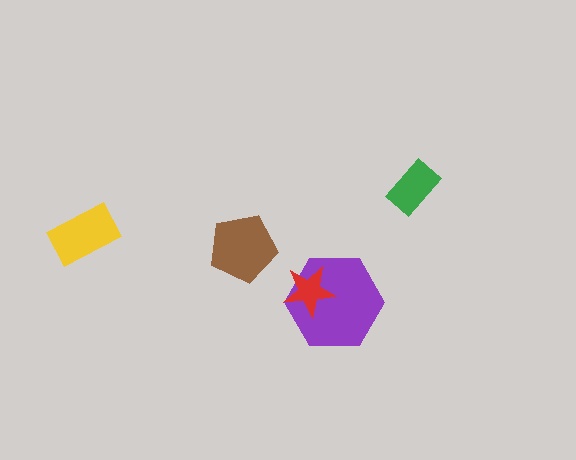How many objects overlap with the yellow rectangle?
0 objects overlap with the yellow rectangle.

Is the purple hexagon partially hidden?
Yes, it is partially covered by another shape.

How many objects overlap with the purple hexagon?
1 object overlaps with the purple hexagon.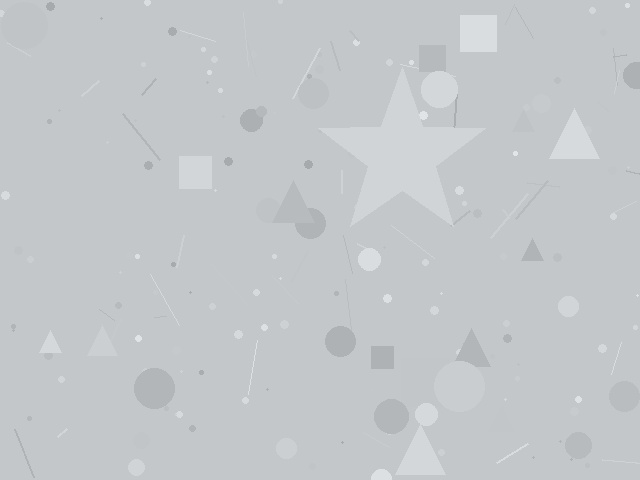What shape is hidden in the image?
A star is hidden in the image.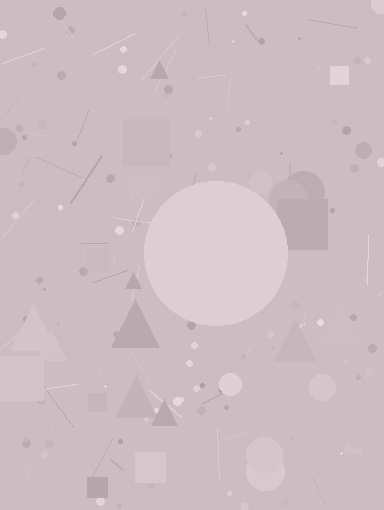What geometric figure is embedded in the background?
A circle is embedded in the background.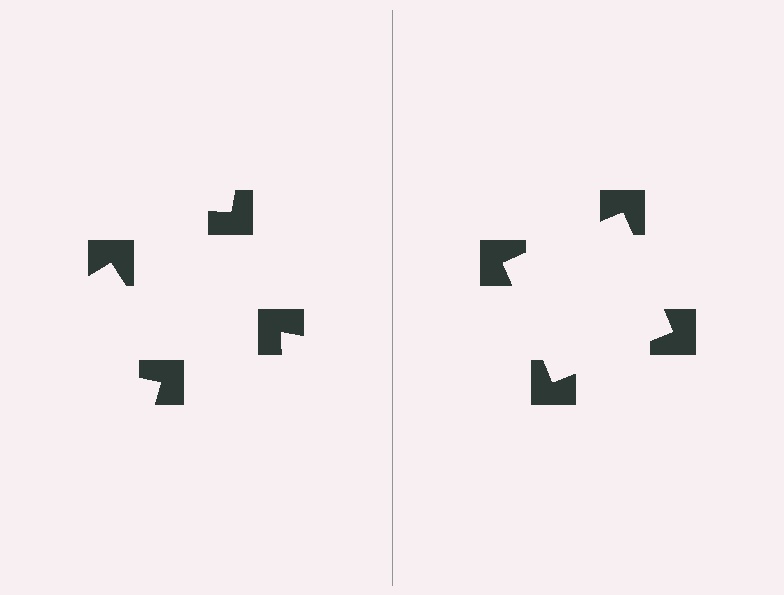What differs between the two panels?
The notched squares are positioned identically on both sides; only the wedge orientations differ. On the right they align to a square; on the left they are misaligned.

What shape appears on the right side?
An illusory square.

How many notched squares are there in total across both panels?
8 — 4 on each side.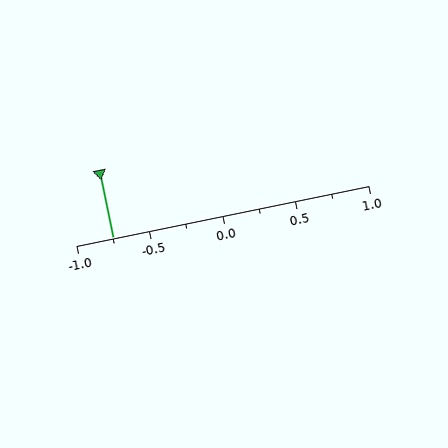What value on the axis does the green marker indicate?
The marker indicates approximately -0.75.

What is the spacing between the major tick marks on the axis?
The major ticks are spaced 0.5 apart.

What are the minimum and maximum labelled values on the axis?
The axis runs from -1.0 to 1.0.